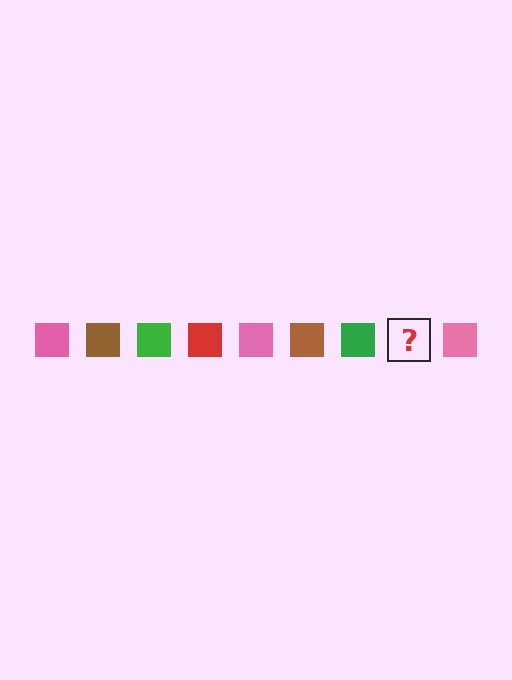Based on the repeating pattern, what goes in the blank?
The blank should be a red square.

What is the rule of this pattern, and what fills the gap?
The rule is that the pattern cycles through pink, brown, green, red squares. The gap should be filled with a red square.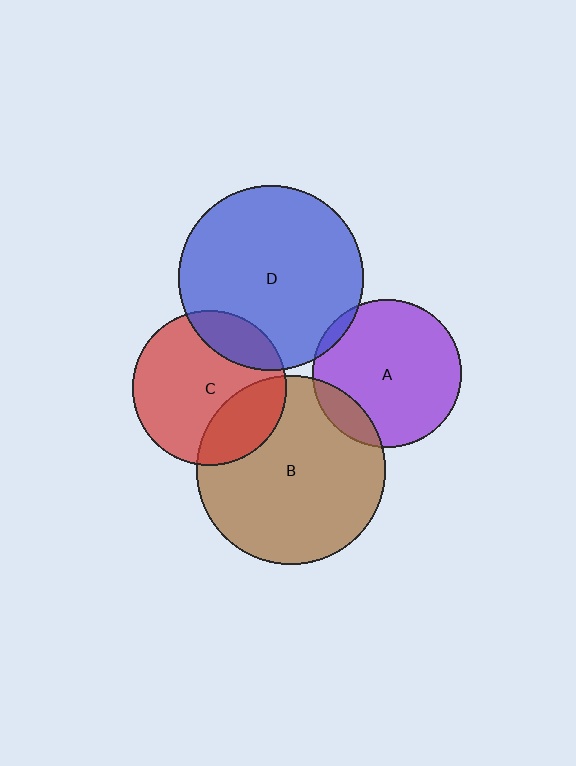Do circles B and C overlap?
Yes.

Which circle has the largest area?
Circle B (brown).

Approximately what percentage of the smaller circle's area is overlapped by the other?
Approximately 25%.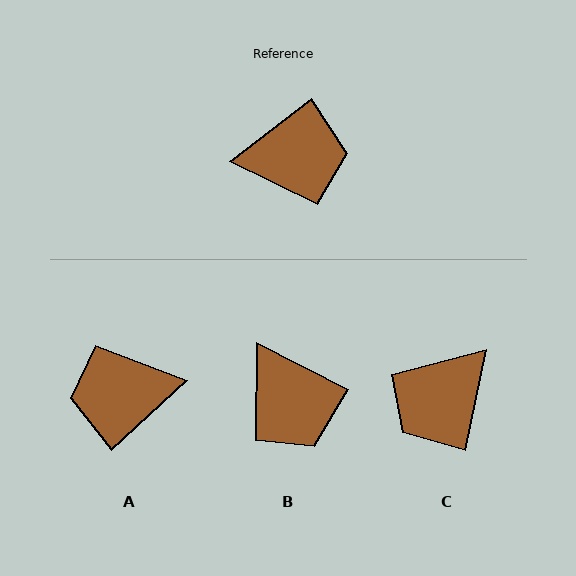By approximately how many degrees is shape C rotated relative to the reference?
Approximately 139 degrees clockwise.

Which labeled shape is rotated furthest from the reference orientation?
A, about 175 degrees away.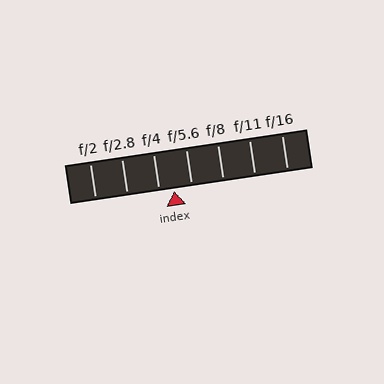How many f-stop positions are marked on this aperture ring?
There are 7 f-stop positions marked.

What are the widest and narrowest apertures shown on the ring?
The widest aperture shown is f/2 and the narrowest is f/16.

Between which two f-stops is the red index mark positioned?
The index mark is between f/4 and f/5.6.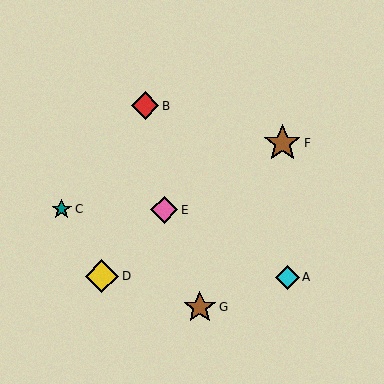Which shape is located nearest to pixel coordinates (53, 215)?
The teal star (labeled C) at (62, 209) is nearest to that location.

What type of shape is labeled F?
Shape F is a brown star.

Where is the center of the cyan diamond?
The center of the cyan diamond is at (287, 277).